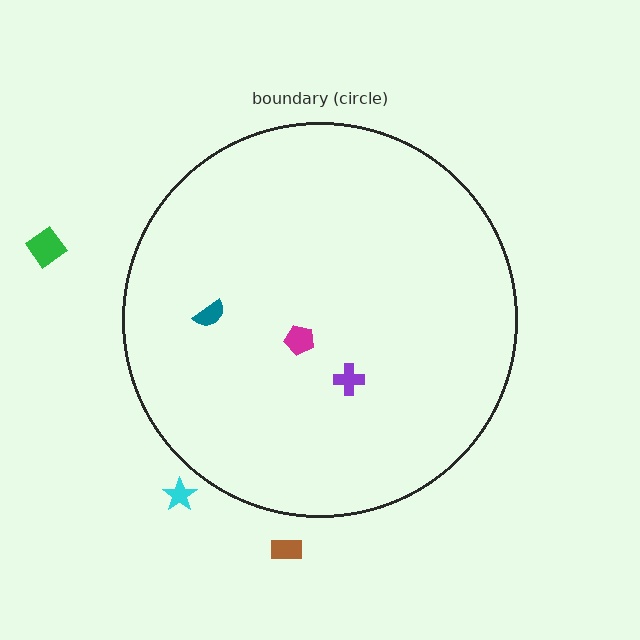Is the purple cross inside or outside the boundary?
Inside.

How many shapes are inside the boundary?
3 inside, 3 outside.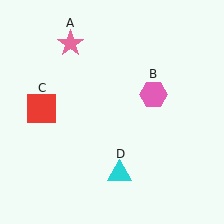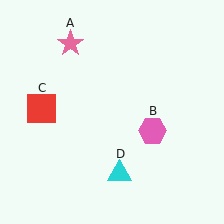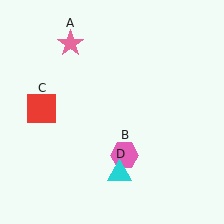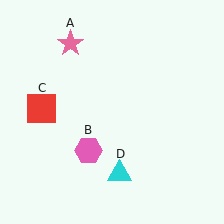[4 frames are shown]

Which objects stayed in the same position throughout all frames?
Pink star (object A) and red square (object C) and cyan triangle (object D) remained stationary.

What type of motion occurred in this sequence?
The pink hexagon (object B) rotated clockwise around the center of the scene.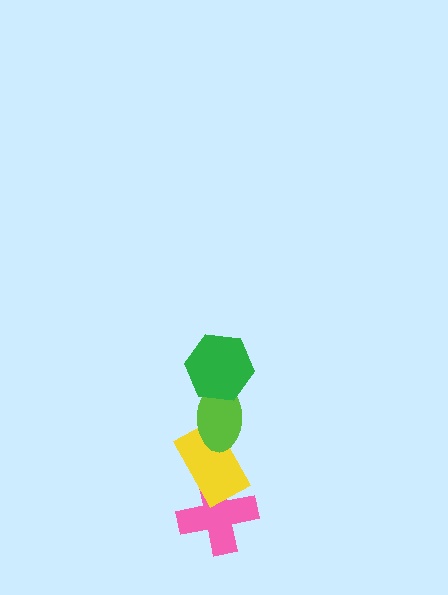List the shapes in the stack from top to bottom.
From top to bottom: the green hexagon, the lime ellipse, the yellow rectangle, the pink cross.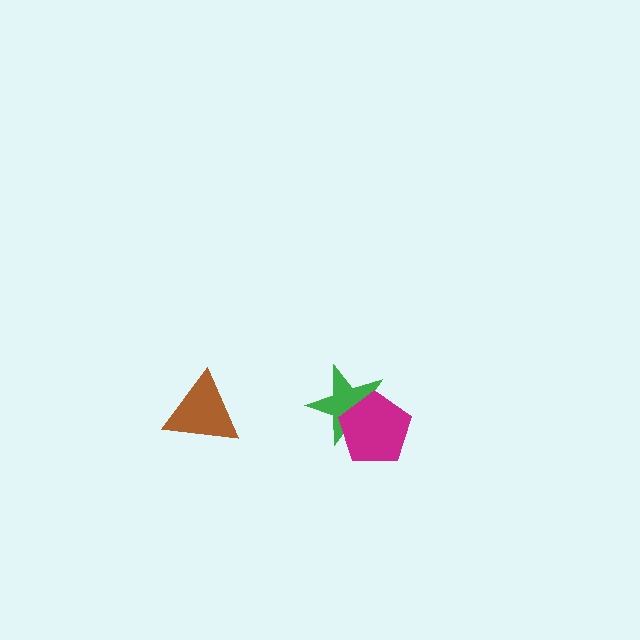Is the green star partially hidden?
Yes, it is partially covered by another shape.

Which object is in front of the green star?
The magenta pentagon is in front of the green star.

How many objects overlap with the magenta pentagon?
1 object overlaps with the magenta pentagon.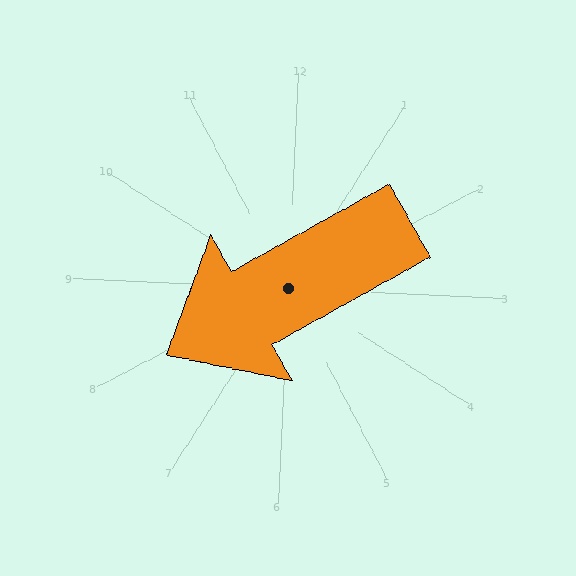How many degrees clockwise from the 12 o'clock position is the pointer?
Approximately 238 degrees.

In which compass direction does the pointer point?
Southwest.